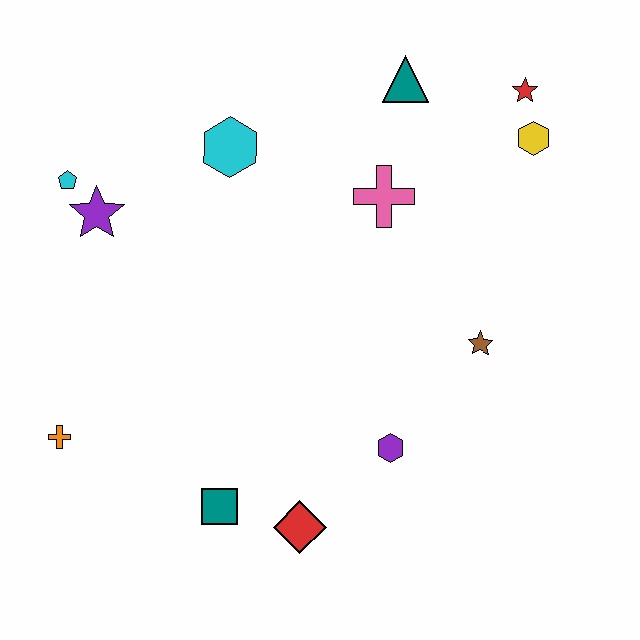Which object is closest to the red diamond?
The teal square is closest to the red diamond.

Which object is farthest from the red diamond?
The red star is farthest from the red diamond.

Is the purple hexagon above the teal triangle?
No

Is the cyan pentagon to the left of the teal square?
Yes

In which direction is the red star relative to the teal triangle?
The red star is to the right of the teal triangle.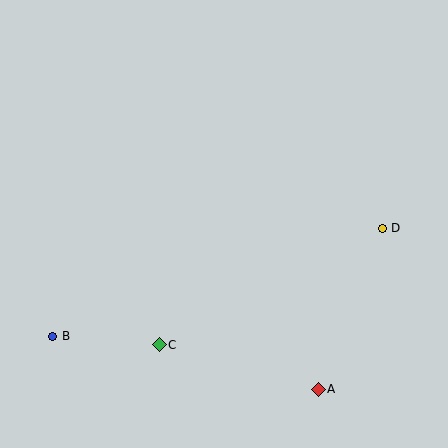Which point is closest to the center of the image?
Point C at (159, 345) is closest to the center.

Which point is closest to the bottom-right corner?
Point A is closest to the bottom-right corner.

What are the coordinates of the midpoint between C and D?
The midpoint between C and D is at (271, 287).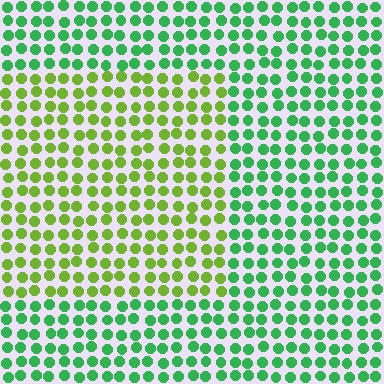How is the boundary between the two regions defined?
The boundary is defined purely by a slight shift in hue (about 44 degrees). Spacing, size, and orientation are identical on both sides.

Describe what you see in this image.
The image is filled with small green elements in a uniform arrangement. A rectangle-shaped region is visible where the elements are tinted to a slightly different hue, forming a subtle color boundary.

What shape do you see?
I see a rectangle.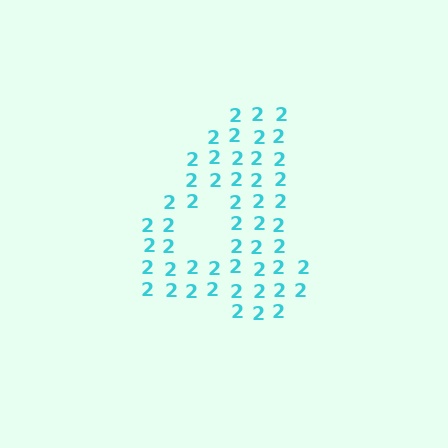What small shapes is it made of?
It is made of small digit 2's.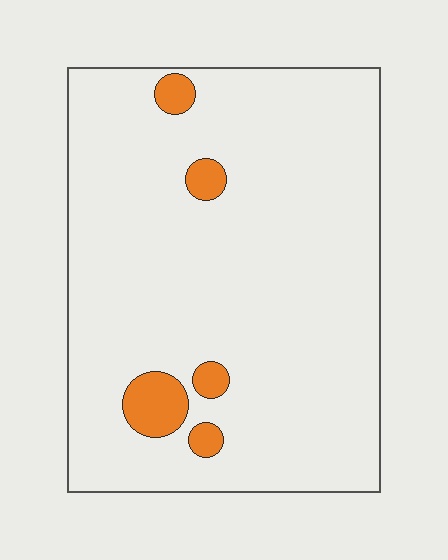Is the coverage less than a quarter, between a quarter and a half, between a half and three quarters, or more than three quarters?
Less than a quarter.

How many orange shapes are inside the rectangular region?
5.